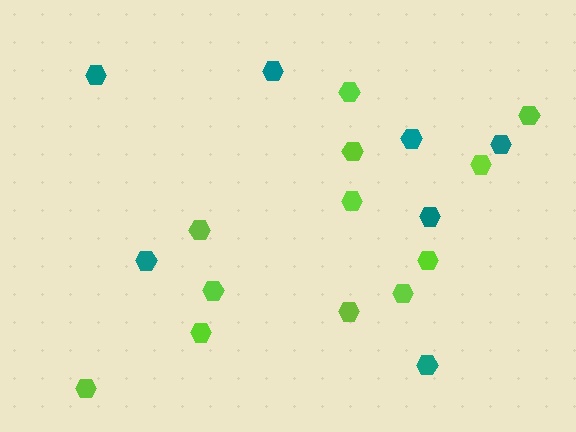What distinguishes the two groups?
There are 2 groups: one group of lime hexagons (12) and one group of teal hexagons (7).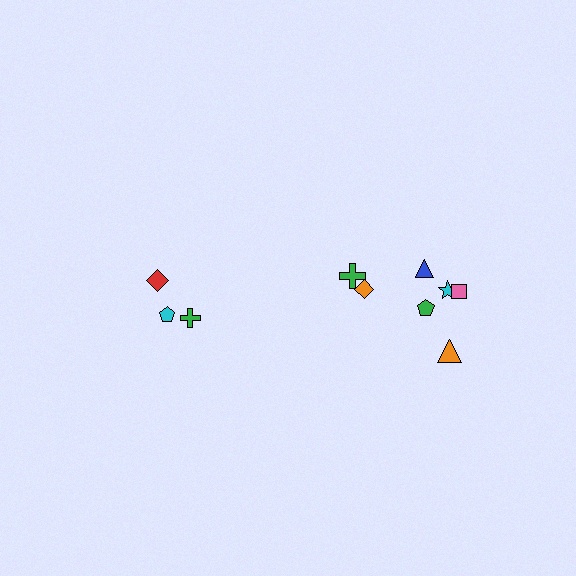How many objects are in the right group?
There are 7 objects.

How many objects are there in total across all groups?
There are 10 objects.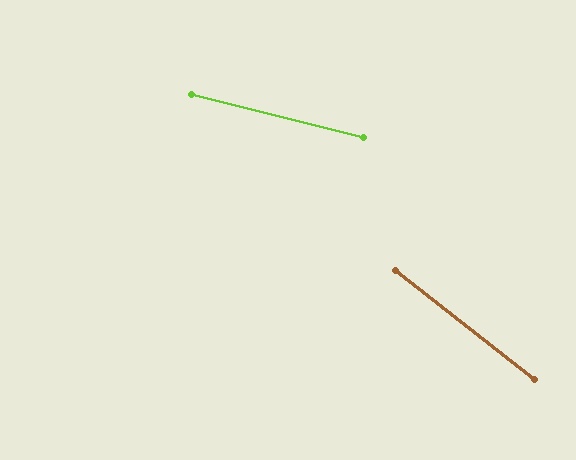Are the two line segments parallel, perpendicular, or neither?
Neither parallel nor perpendicular — they differ by about 24°.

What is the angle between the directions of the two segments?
Approximately 24 degrees.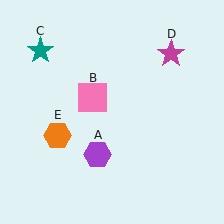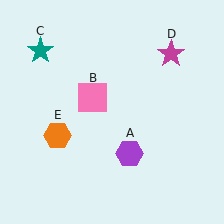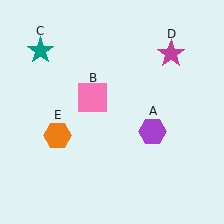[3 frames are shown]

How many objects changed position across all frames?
1 object changed position: purple hexagon (object A).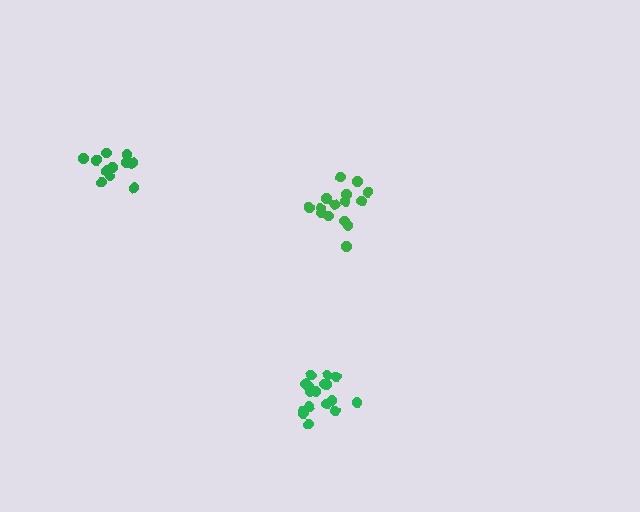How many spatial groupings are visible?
There are 3 spatial groupings.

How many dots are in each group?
Group 1: 17 dots, Group 2: 15 dots, Group 3: 12 dots (44 total).